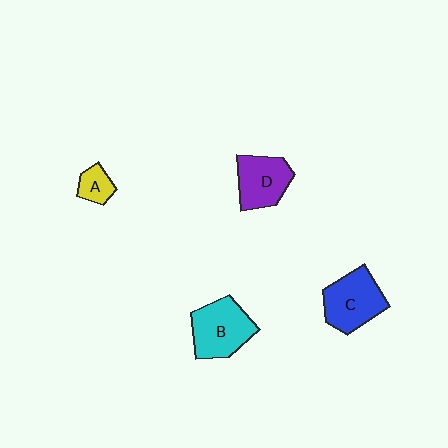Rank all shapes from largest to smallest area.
From largest to smallest: B (cyan), C (blue), D (purple), A (yellow).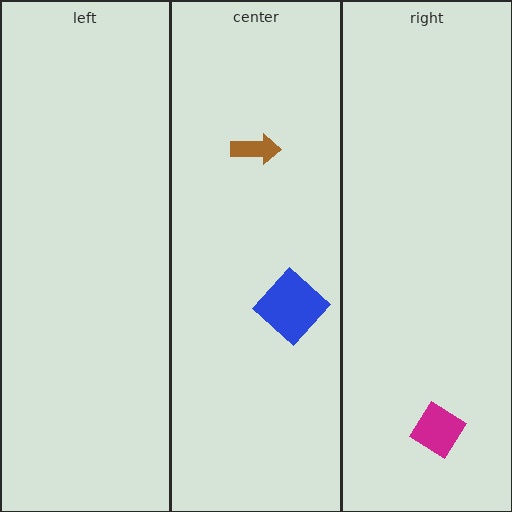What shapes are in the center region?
The brown arrow, the blue diamond.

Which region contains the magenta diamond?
The right region.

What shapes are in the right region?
The magenta diamond.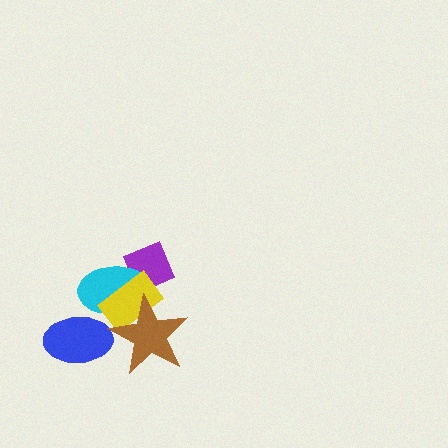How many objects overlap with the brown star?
2 objects overlap with the brown star.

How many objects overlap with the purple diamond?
2 objects overlap with the purple diamond.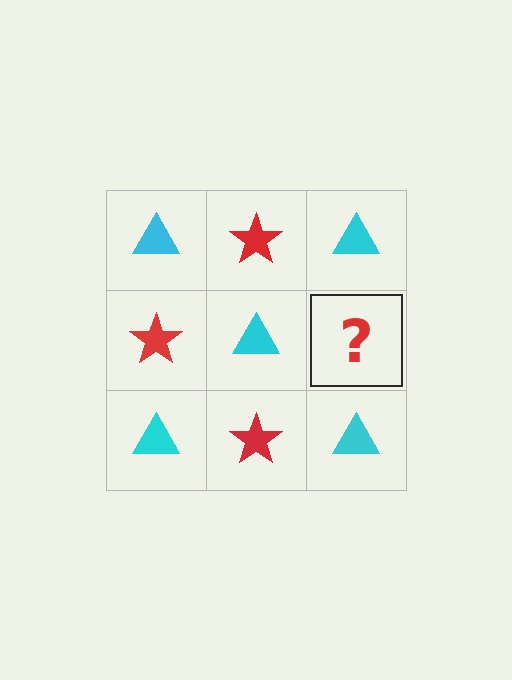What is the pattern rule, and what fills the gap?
The rule is that it alternates cyan triangle and red star in a checkerboard pattern. The gap should be filled with a red star.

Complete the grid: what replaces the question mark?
The question mark should be replaced with a red star.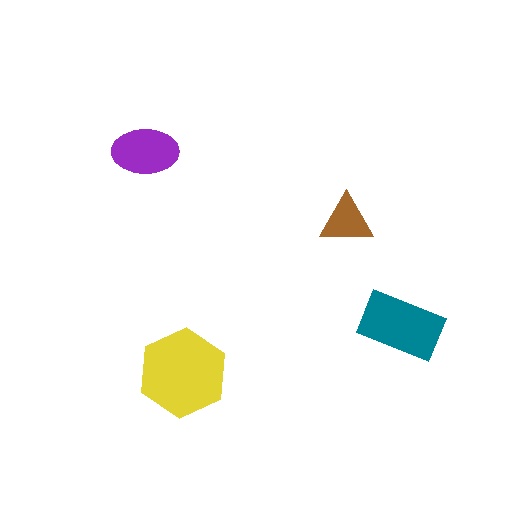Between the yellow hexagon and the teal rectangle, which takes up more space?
The yellow hexagon.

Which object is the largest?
The yellow hexagon.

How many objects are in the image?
There are 4 objects in the image.